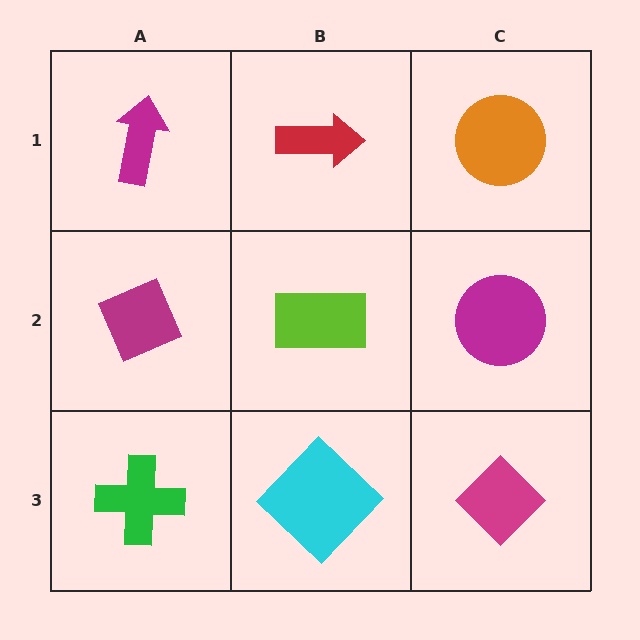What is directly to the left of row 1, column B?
A magenta arrow.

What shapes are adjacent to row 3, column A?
A magenta diamond (row 2, column A), a cyan diamond (row 3, column B).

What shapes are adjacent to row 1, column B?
A lime rectangle (row 2, column B), a magenta arrow (row 1, column A), an orange circle (row 1, column C).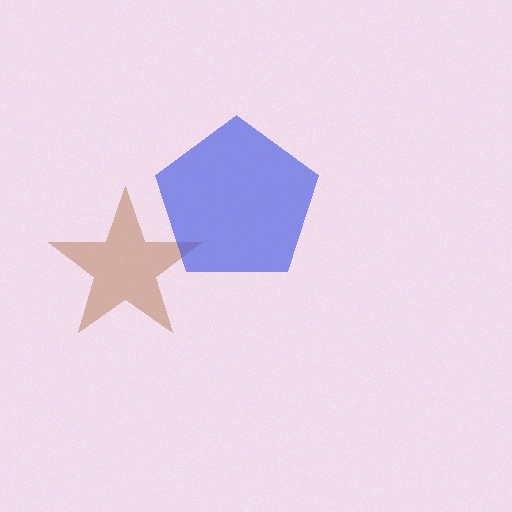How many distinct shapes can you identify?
There are 2 distinct shapes: a brown star, a blue pentagon.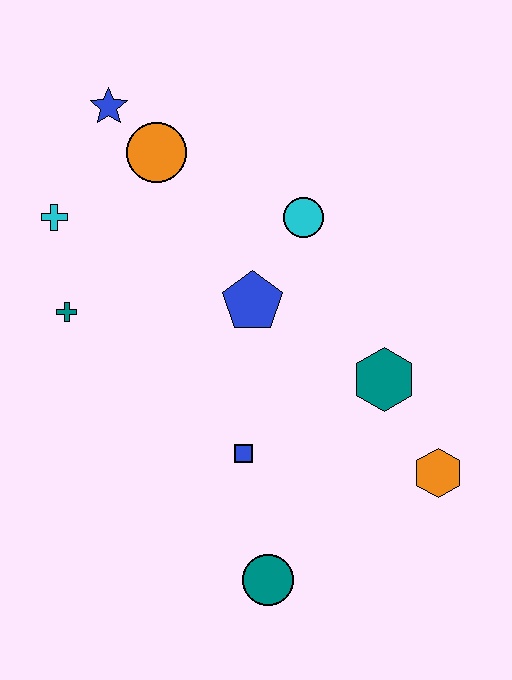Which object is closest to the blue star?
The orange circle is closest to the blue star.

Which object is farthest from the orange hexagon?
The blue star is farthest from the orange hexagon.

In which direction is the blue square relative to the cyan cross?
The blue square is below the cyan cross.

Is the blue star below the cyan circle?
No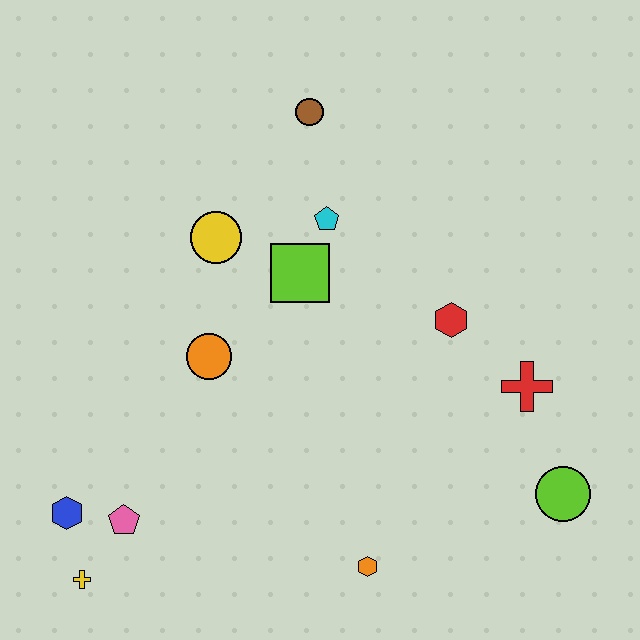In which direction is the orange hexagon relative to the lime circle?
The orange hexagon is to the left of the lime circle.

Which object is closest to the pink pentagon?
The blue hexagon is closest to the pink pentagon.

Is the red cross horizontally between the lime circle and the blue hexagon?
Yes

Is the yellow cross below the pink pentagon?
Yes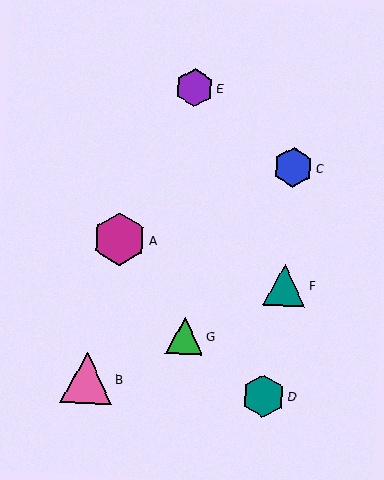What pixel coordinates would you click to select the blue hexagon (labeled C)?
Click at (293, 167) to select the blue hexagon C.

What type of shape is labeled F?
Shape F is a teal triangle.